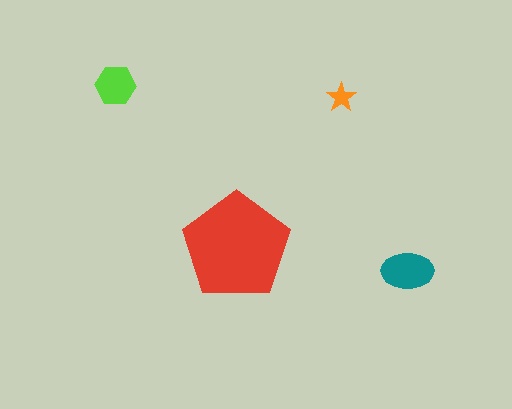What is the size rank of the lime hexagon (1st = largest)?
3rd.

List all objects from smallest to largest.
The orange star, the lime hexagon, the teal ellipse, the red pentagon.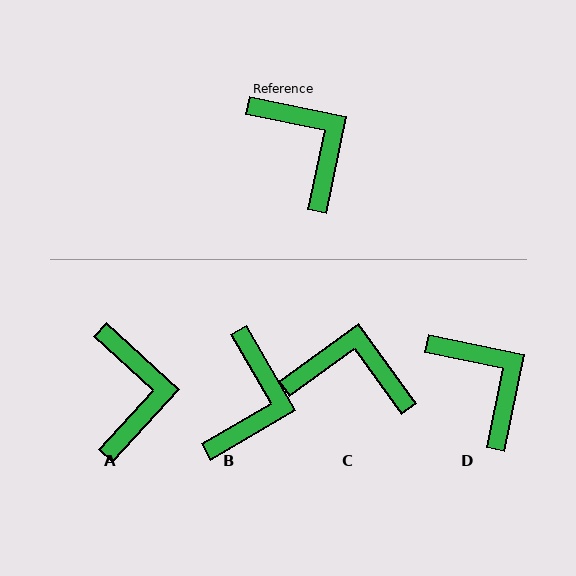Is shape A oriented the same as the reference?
No, it is off by about 31 degrees.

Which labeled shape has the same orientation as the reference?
D.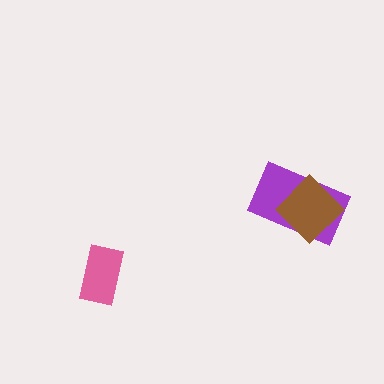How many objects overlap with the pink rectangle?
0 objects overlap with the pink rectangle.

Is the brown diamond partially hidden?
No, no other shape covers it.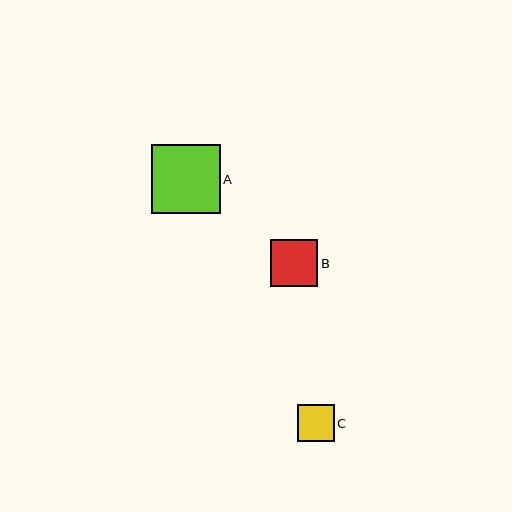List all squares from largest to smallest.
From largest to smallest: A, B, C.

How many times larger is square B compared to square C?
Square B is approximately 1.3 times the size of square C.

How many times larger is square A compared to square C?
Square A is approximately 1.8 times the size of square C.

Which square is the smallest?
Square C is the smallest with a size of approximately 37 pixels.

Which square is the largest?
Square A is the largest with a size of approximately 68 pixels.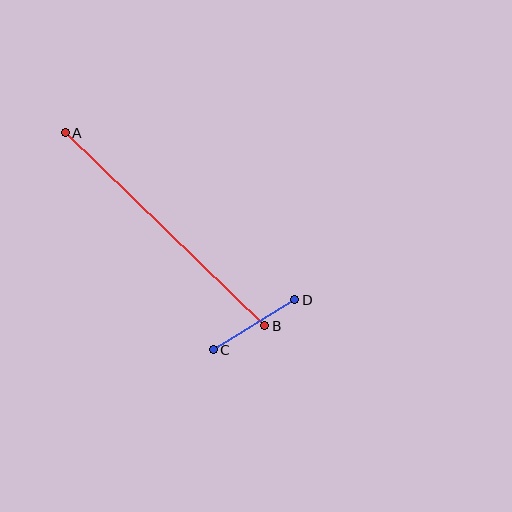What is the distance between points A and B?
The distance is approximately 278 pixels.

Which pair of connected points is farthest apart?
Points A and B are farthest apart.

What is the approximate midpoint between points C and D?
The midpoint is at approximately (254, 325) pixels.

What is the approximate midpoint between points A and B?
The midpoint is at approximately (165, 229) pixels.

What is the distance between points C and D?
The distance is approximately 96 pixels.